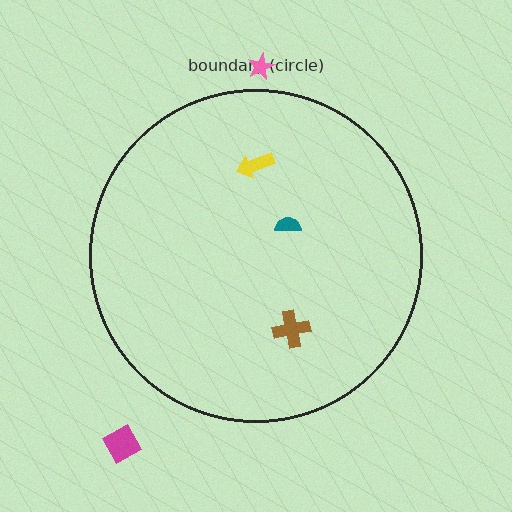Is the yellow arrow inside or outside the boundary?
Inside.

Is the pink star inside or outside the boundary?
Outside.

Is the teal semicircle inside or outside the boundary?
Inside.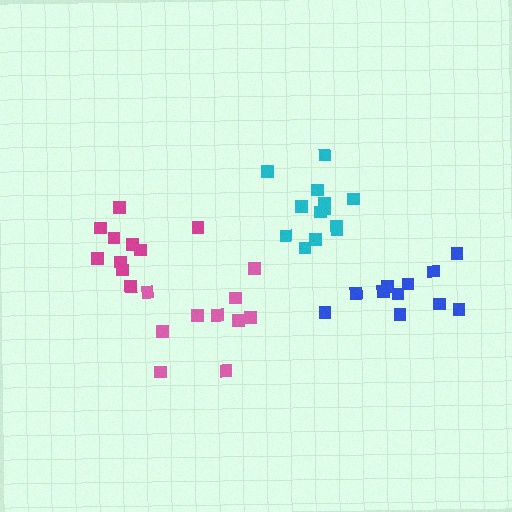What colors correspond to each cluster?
The clusters are colored: cyan, pink, magenta, blue.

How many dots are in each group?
Group 1: 13 dots, Group 2: 10 dots, Group 3: 10 dots, Group 4: 11 dots (44 total).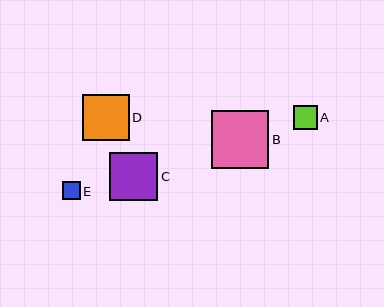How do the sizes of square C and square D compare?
Square C and square D are approximately the same size.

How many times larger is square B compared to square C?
Square B is approximately 1.2 times the size of square C.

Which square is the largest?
Square B is the largest with a size of approximately 58 pixels.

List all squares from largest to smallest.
From largest to smallest: B, C, D, A, E.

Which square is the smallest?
Square E is the smallest with a size of approximately 18 pixels.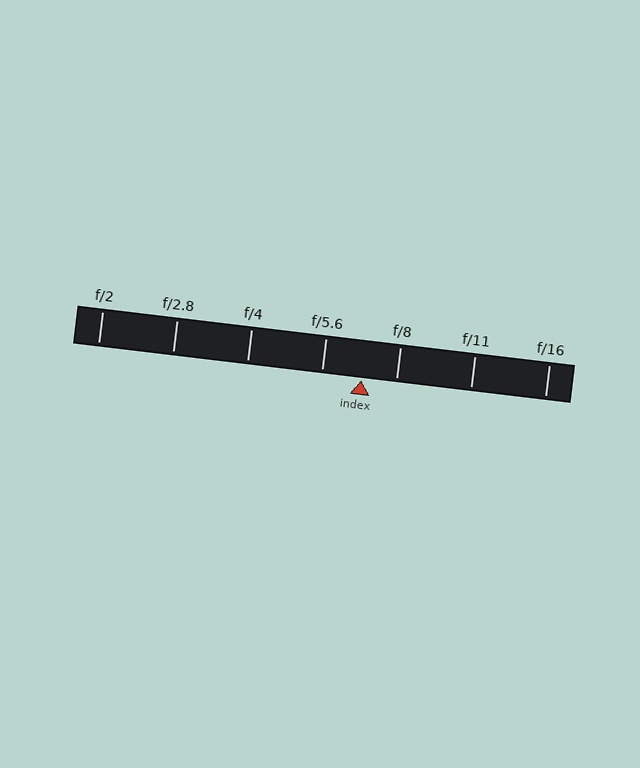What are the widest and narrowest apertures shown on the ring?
The widest aperture shown is f/2 and the narrowest is f/16.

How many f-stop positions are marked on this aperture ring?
There are 7 f-stop positions marked.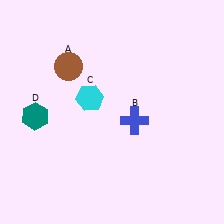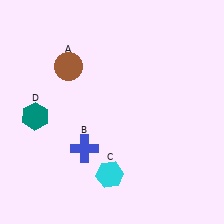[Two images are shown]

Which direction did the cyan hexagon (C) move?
The cyan hexagon (C) moved down.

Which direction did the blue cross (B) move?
The blue cross (B) moved left.